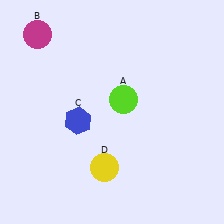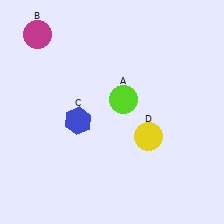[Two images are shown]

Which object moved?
The yellow circle (D) moved right.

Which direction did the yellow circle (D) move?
The yellow circle (D) moved right.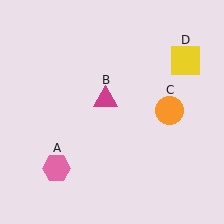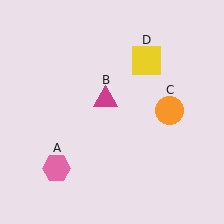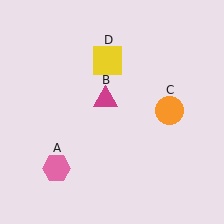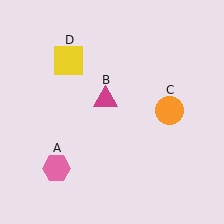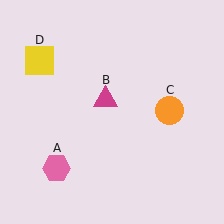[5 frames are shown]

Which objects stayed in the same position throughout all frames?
Pink hexagon (object A) and magenta triangle (object B) and orange circle (object C) remained stationary.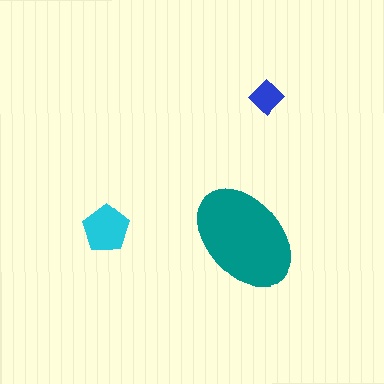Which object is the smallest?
The blue diamond.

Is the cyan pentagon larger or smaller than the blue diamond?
Larger.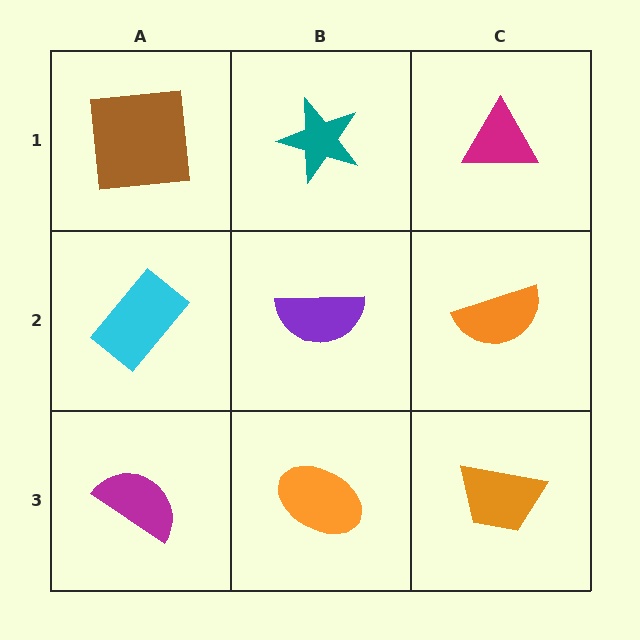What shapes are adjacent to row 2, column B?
A teal star (row 1, column B), an orange ellipse (row 3, column B), a cyan rectangle (row 2, column A), an orange semicircle (row 2, column C).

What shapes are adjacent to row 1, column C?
An orange semicircle (row 2, column C), a teal star (row 1, column B).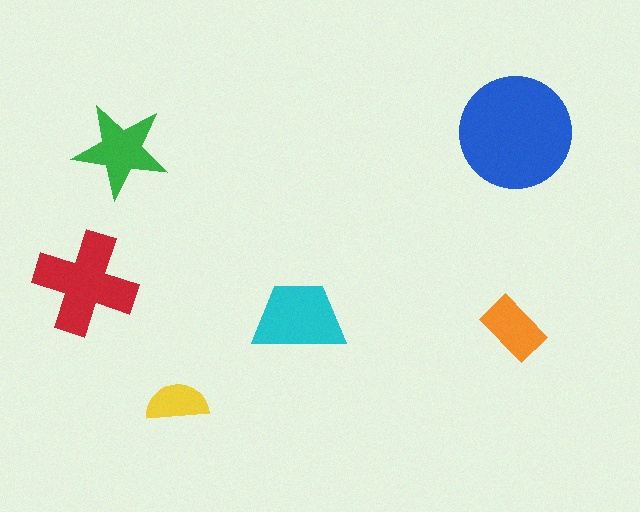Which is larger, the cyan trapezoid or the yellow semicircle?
The cyan trapezoid.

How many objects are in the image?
There are 6 objects in the image.